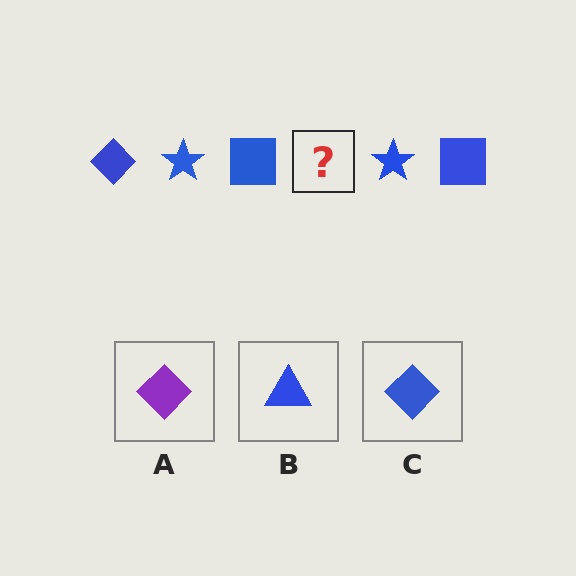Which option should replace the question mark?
Option C.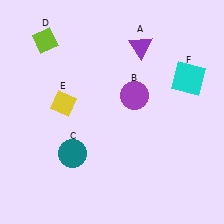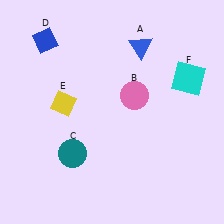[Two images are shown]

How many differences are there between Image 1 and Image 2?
There are 3 differences between the two images.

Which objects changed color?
A changed from purple to blue. B changed from purple to pink. D changed from lime to blue.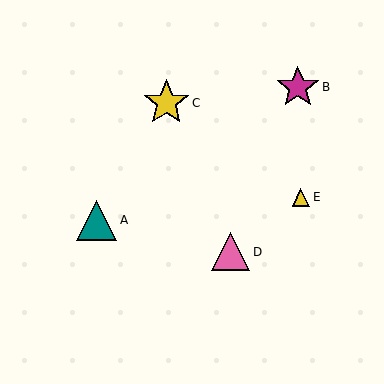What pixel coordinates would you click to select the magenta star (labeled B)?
Click at (298, 87) to select the magenta star B.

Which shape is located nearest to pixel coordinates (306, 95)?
The magenta star (labeled B) at (298, 87) is nearest to that location.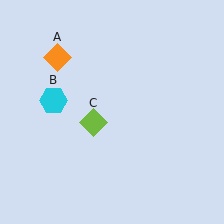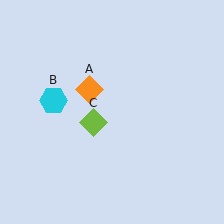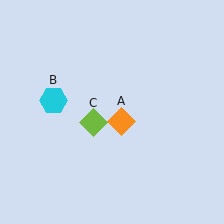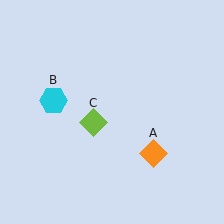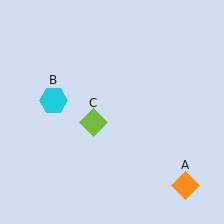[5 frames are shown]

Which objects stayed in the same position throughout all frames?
Cyan hexagon (object B) and lime diamond (object C) remained stationary.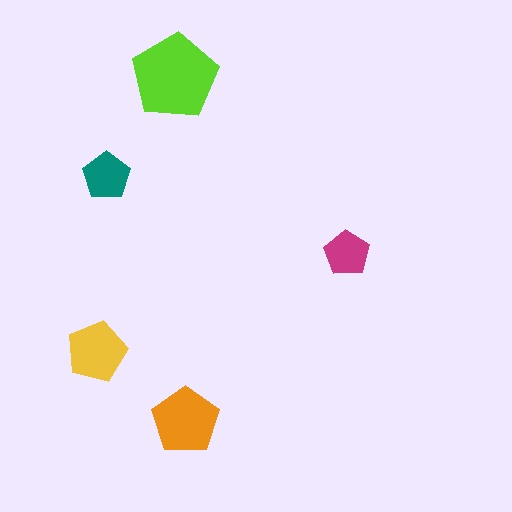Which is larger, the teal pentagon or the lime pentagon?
The lime one.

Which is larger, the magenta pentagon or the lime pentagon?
The lime one.